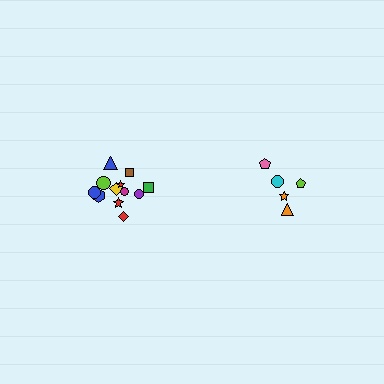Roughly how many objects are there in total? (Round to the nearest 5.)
Roughly 15 objects in total.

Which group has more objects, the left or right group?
The left group.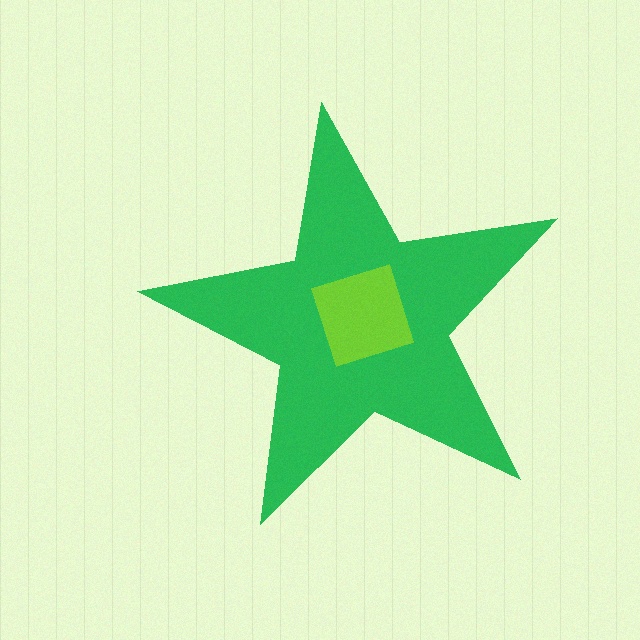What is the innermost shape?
The lime square.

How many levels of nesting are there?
2.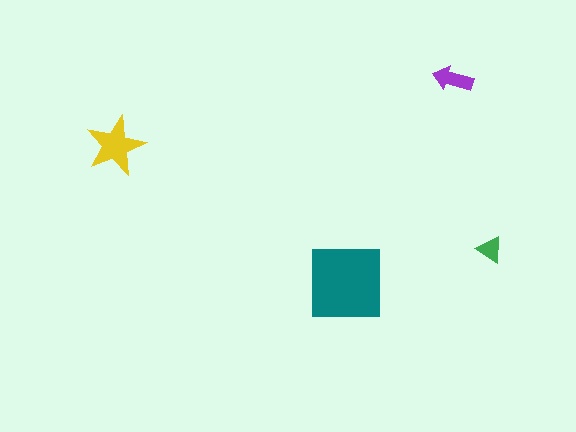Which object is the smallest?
The green triangle.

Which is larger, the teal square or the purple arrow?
The teal square.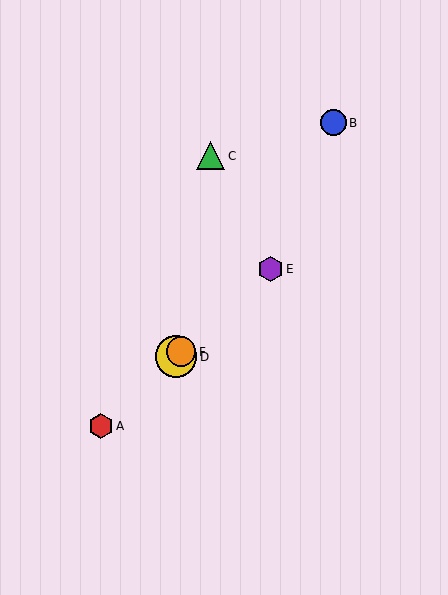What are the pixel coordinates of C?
Object C is at (210, 156).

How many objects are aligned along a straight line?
4 objects (A, D, E, F) are aligned along a straight line.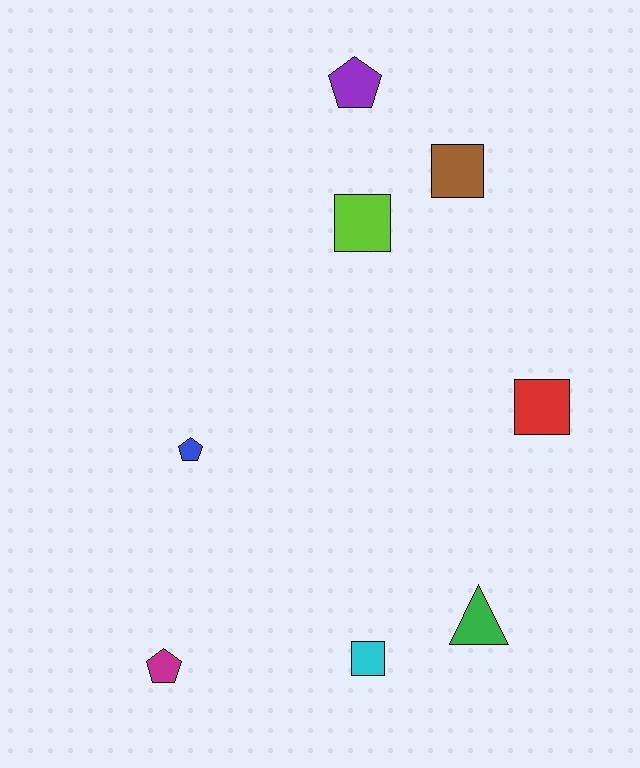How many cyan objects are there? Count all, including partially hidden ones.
There is 1 cyan object.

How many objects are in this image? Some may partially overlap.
There are 8 objects.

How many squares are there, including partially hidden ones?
There are 4 squares.